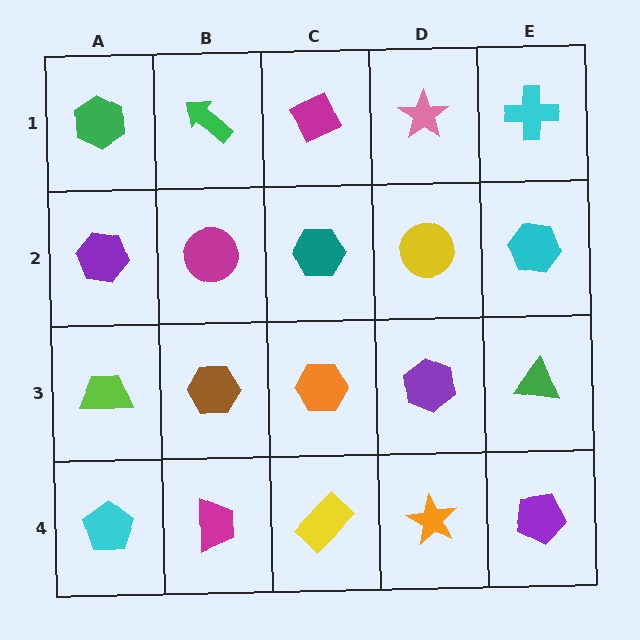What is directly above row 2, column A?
A green hexagon.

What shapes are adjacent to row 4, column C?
An orange hexagon (row 3, column C), a magenta trapezoid (row 4, column B), an orange star (row 4, column D).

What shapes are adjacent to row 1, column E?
A cyan hexagon (row 2, column E), a pink star (row 1, column D).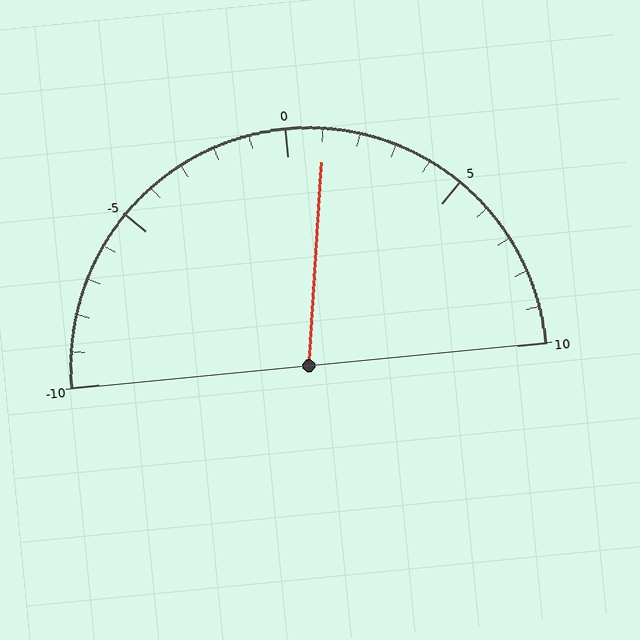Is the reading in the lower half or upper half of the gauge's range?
The reading is in the upper half of the range (-10 to 10).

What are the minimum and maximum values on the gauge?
The gauge ranges from -10 to 10.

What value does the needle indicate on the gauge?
The needle indicates approximately 1.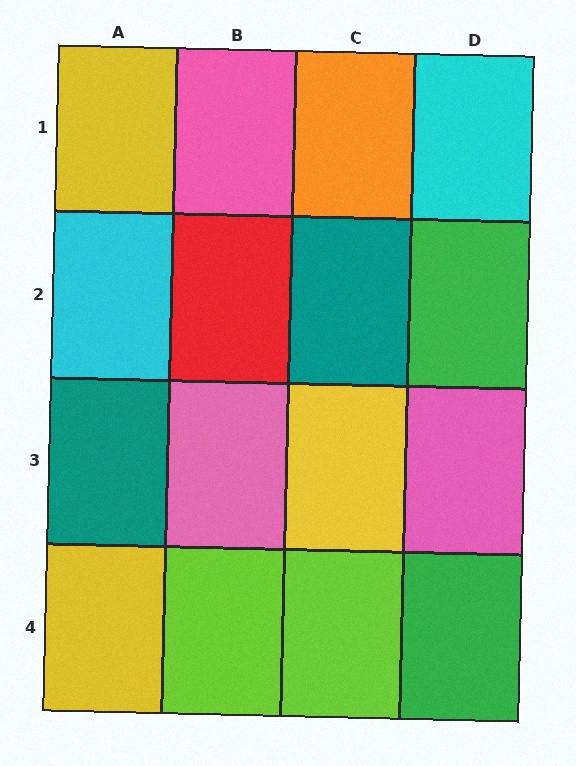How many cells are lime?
2 cells are lime.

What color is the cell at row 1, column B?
Pink.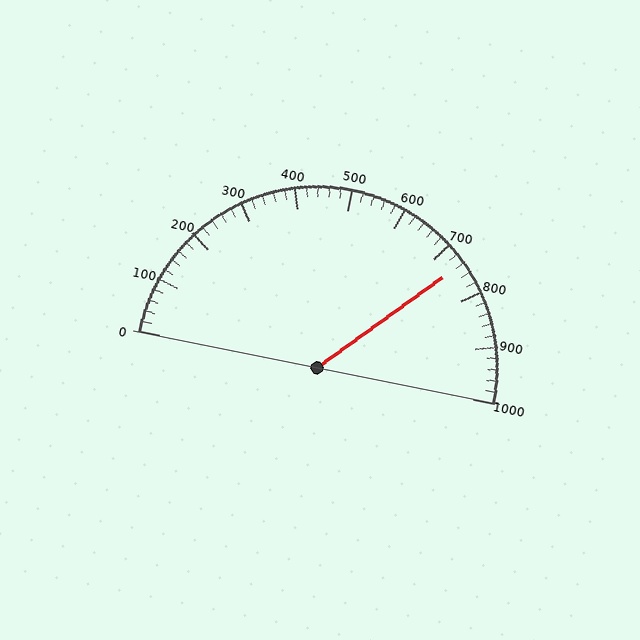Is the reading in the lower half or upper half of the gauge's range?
The reading is in the upper half of the range (0 to 1000).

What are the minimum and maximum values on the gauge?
The gauge ranges from 0 to 1000.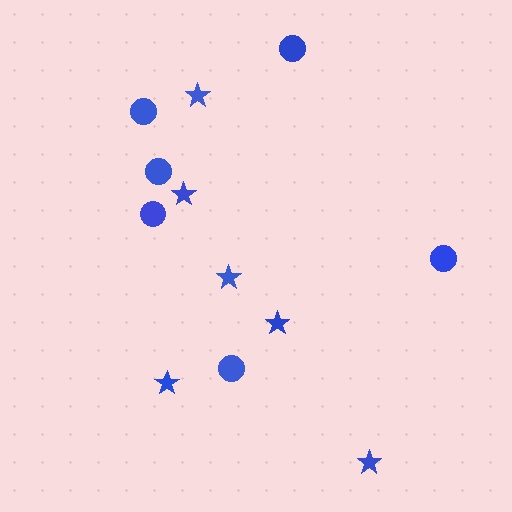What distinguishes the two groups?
There are 2 groups: one group of circles (6) and one group of stars (6).